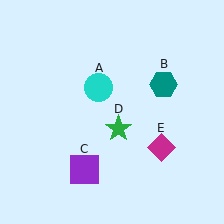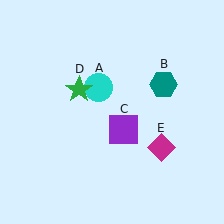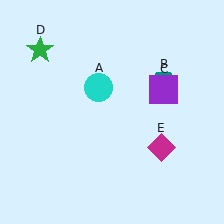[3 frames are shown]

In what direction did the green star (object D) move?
The green star (object D) moved up and to the left.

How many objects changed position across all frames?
2 objects changed position: purple square (object C), green star (object D).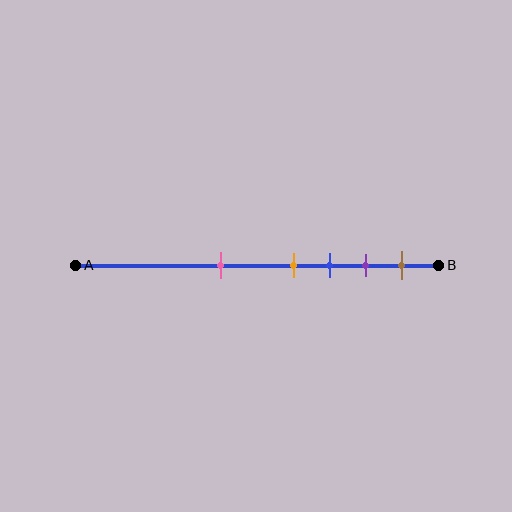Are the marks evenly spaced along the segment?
No, the marks are not evenly spaced.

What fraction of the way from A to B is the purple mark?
The purple mark is approximately 80% (0.8) of the way from A to B.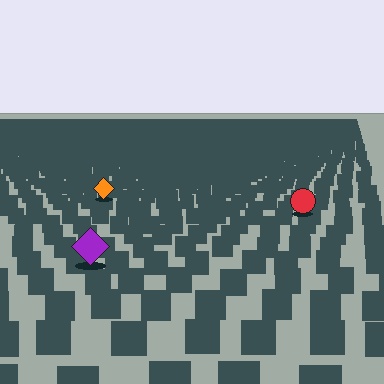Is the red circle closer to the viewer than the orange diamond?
Yes. The red circle is closer — you can tell from the texture gradient: the ground texture is coarser near it.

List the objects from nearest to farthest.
From nearest to farthest: the purple diamond, the red circle, the orange diamond.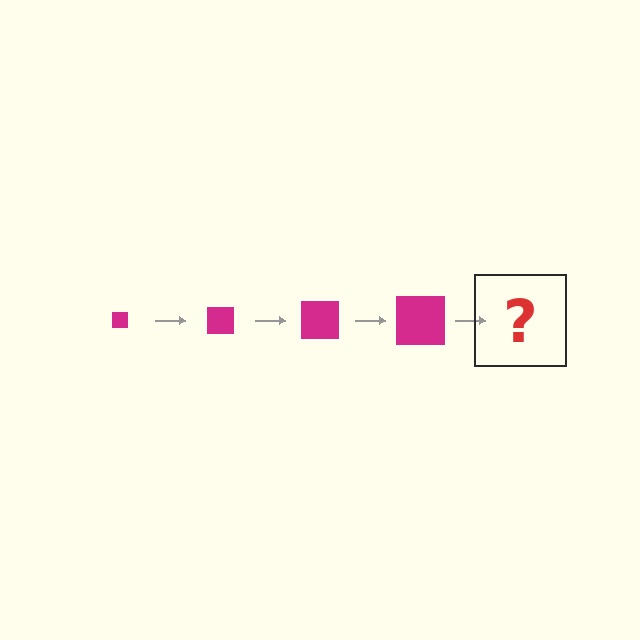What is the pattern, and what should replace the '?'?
The pattern is that the square gets progressively larger each step. The '?' should be a magenta square, larger than the previous one.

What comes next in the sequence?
The next element should be a magenta square, larger than the previous one.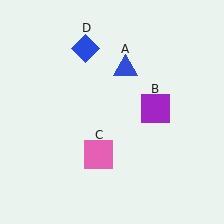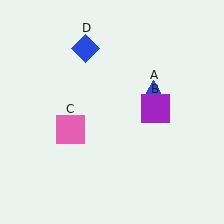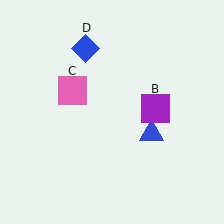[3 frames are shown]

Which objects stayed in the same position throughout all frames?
Purple square (object B) and blue diamond (object D) remained stationary.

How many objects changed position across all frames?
2 objects changed position: blue triangle (object A), pink square (object C).